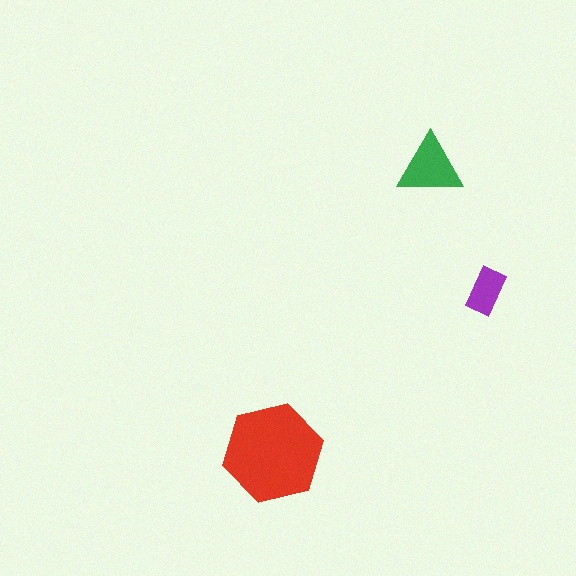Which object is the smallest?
The purple rectangle.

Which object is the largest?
The red hexagon.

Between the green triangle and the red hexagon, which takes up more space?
The red hexagon.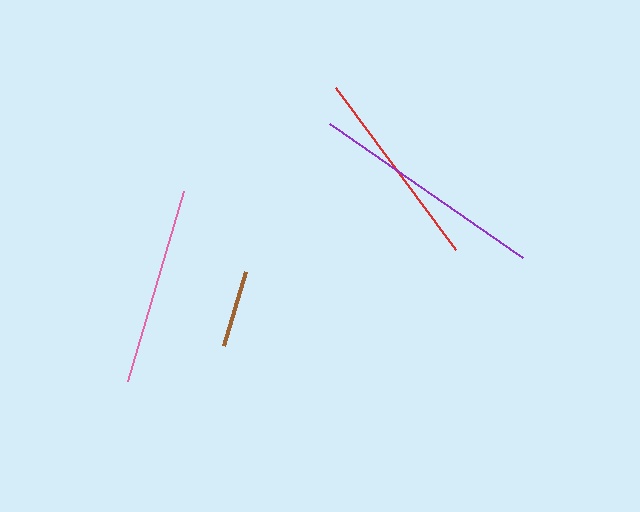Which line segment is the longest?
The purple line is the longest at approximately 235 pixels.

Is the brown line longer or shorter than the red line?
The red line is longer than the brown line.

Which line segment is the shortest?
The brown line is the shortest at approximately 77 pixels.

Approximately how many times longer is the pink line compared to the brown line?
The pink line is approximately 2.6 times the length of the brown line.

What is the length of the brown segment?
The brown segment is approximately 77 pixels long.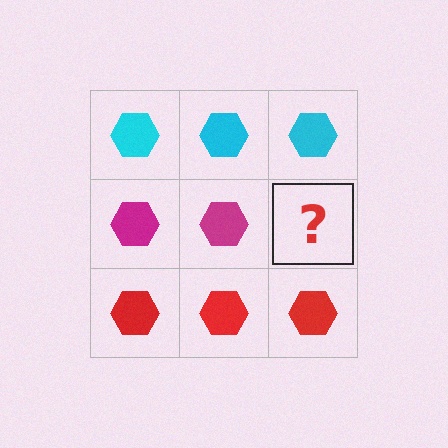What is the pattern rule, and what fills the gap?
The rule is that each row has a consistent color. The gap should be filled with a magenta hexagon.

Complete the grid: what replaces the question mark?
The question mark should be replaced with a magenta hexagon.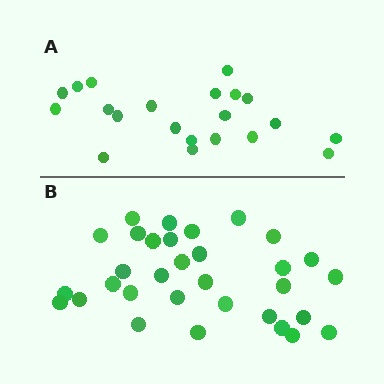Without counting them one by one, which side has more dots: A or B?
Region B (the bottom region) has more dots.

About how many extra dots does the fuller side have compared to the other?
Region B has roughly 12 or so more dots than region A.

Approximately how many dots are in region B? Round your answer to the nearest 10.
About 30 dots. (The exact count is 32, which rounds to 30.)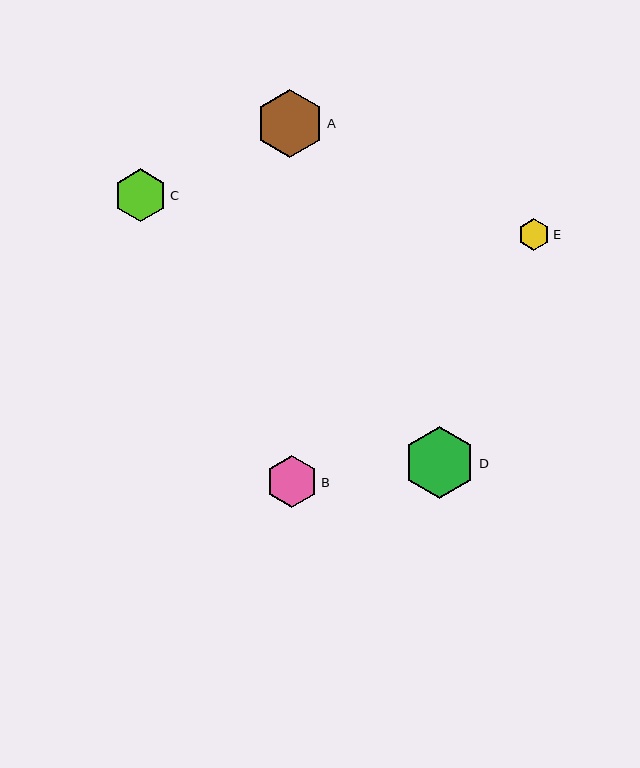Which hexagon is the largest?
Hexagon D is the largest with a size of approximately 72 pixels.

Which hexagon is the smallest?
Hexagon E is the smallest with a size of approximately 32 pixels.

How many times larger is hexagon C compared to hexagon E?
Hexagon C is approximately 1.7 times the size of hexagon E.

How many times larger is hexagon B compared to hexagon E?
Hexagon B is approximately 1.6 times the size of hexagon E.